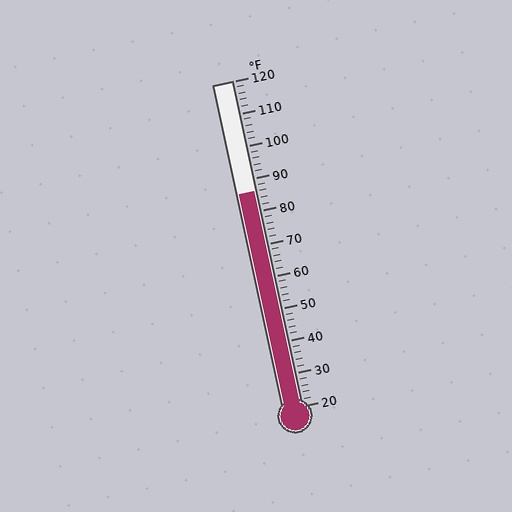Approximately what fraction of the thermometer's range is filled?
The thermometer is filled to approximately 65% of its range.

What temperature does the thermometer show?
The thermometer shows approximately 86°F.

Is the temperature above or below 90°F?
The temperature is below 90°F.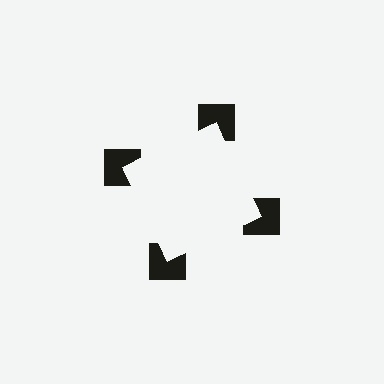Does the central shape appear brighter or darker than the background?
It typically appears slightly brighter than the background, even though no actual brightness change is drawn.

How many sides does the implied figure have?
4 sides.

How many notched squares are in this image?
There are 4 — one at each vertex of the illusory square.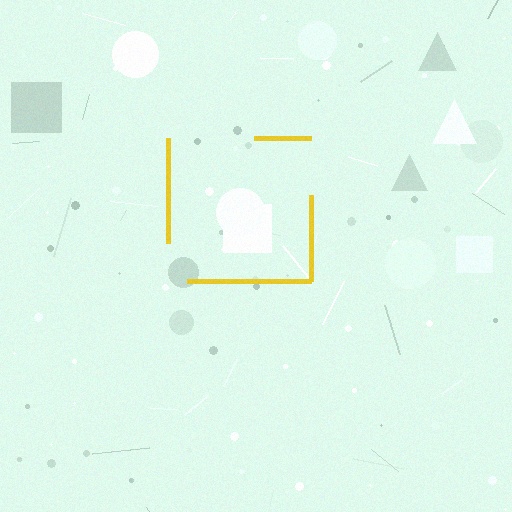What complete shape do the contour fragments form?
The contour fragments form a square.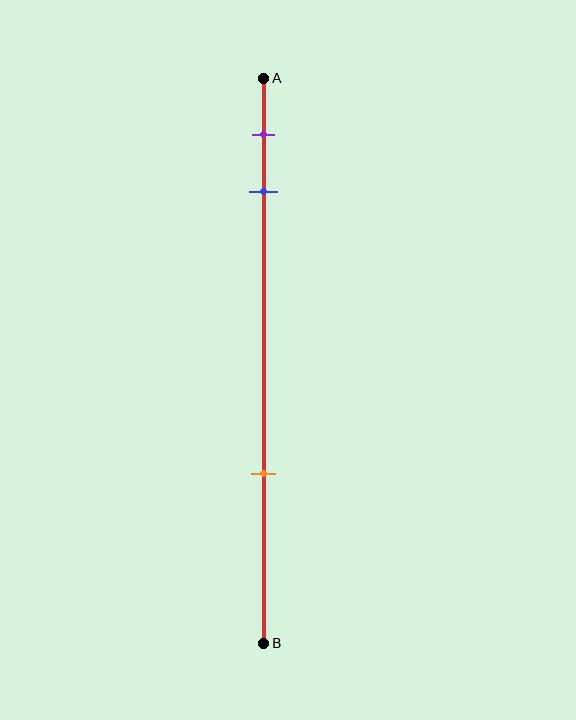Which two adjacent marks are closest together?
The purple and blue marks are the closest adjacent pair.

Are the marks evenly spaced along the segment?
No, the marks are not evenly spaced.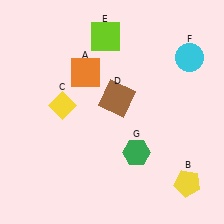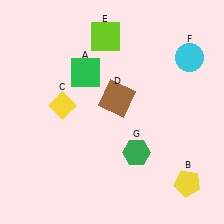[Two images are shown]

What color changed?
The square (A) changed from orange in Image 1 to green in Image 2.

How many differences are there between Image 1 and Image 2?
There is 1 difference between the two images.